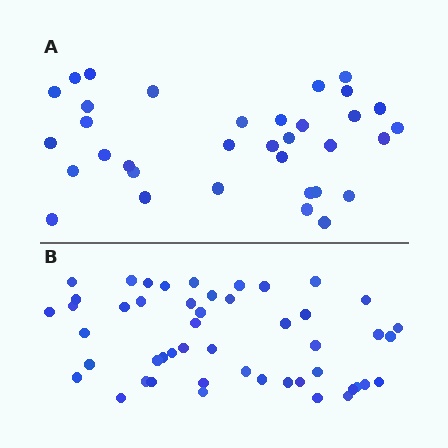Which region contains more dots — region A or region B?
Region B (the bottom region) has more dots.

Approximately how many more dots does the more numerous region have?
Region B has approximately 15 more dots than region A.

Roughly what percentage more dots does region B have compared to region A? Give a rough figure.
About 45% more.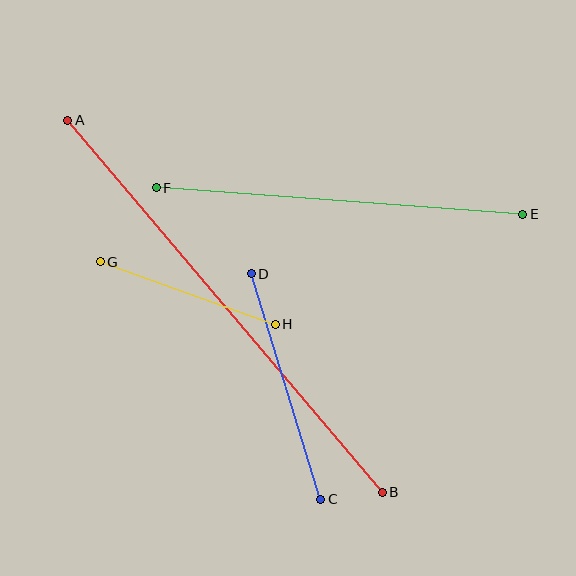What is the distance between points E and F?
The distance is approximately 368 pixels.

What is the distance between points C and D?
The distance is approximately 236 pixels.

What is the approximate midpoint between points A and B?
The midpoint is at approximately (225, 306) pixels.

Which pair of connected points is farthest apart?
Points A and B are farthest apart.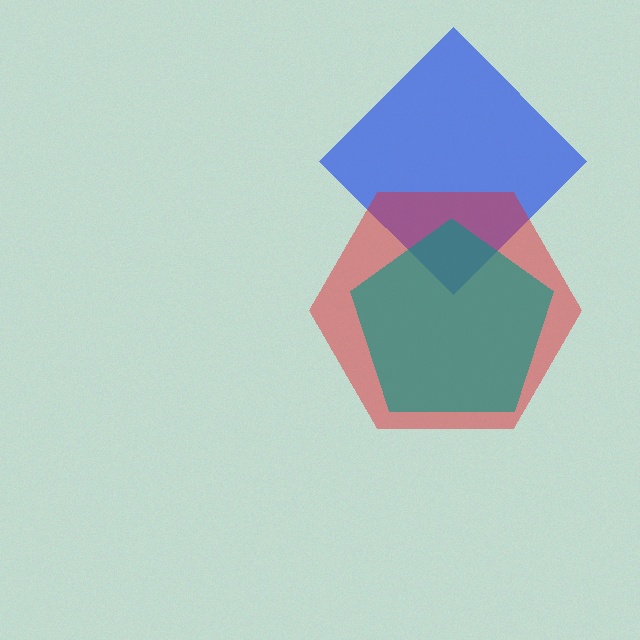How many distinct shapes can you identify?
There are 3 distinct shapes: a blue diamond, a red hexagon, a teal pentagon.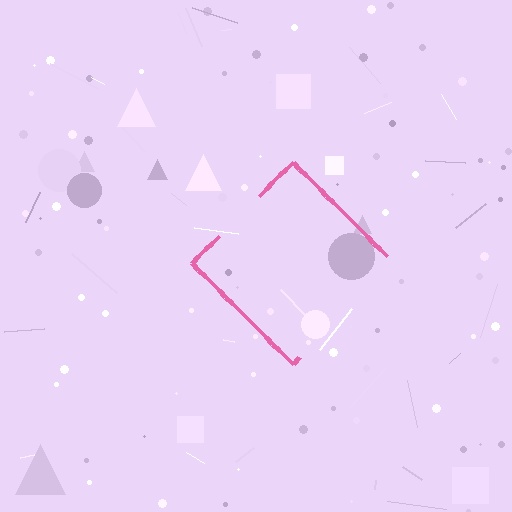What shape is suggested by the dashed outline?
The dashed outline suggests a diamond.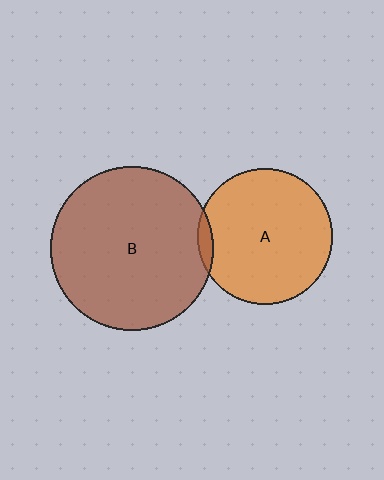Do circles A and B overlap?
Yes.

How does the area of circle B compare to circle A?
Approximately 1.5 times.